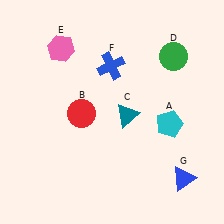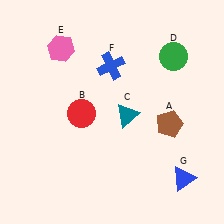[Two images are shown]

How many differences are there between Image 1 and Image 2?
There is 1 difference between the two images.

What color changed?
The pentagon (A) changed from cyan in Image 1 to brown in Image 2.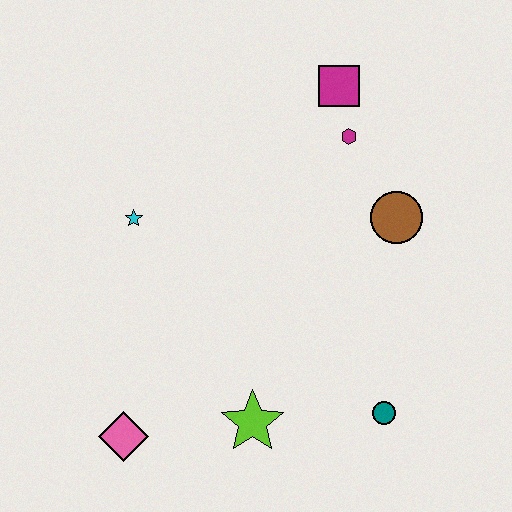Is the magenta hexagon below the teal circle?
No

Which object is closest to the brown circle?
The magenta hexagon is closest to the brown circle.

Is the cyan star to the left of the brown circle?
Yes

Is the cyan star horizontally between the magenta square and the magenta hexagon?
No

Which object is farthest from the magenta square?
The pink diamond is farthest from the magenta square.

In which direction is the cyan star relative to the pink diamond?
The cyan star is above the pink diamond.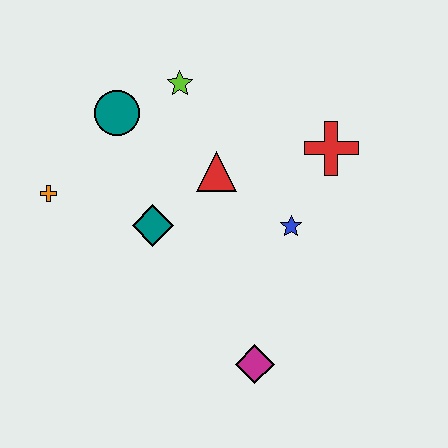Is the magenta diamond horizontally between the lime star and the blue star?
Yes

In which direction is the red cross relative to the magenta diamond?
The red cross is above the magenta diamond.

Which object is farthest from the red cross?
The orange cross is farthest from the red cross.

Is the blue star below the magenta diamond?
No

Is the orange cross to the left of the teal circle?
Yes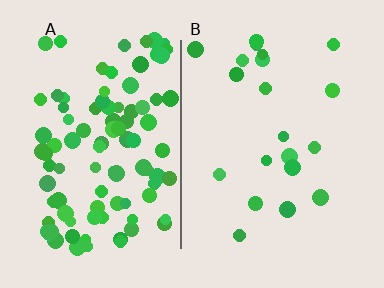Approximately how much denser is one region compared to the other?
Approximately 4.5× — region A over region B.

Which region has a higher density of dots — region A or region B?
A (the left).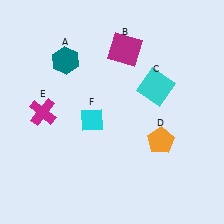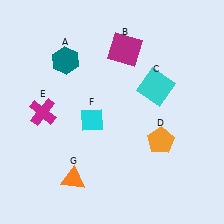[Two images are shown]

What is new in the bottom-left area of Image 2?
An orange triangle (G) was added in the bottom-left area of Image 2.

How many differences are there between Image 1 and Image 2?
There is 1 difference between the two images.